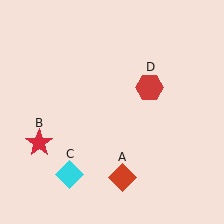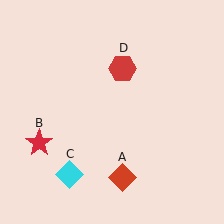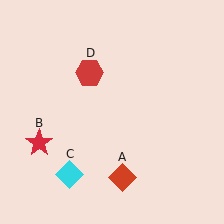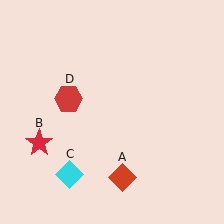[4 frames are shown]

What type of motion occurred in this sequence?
The red hexagon (object D) rotated counterclockwise around the center of the scene.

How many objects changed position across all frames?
1 object changed position: red hexagon (object D).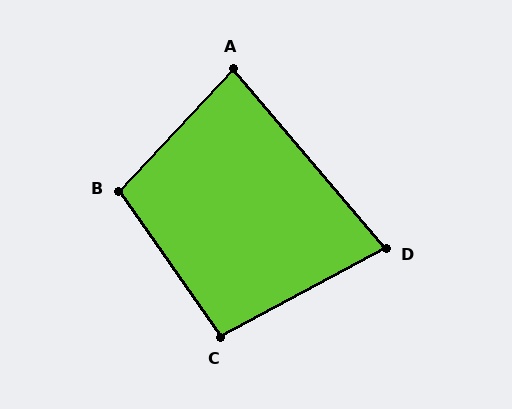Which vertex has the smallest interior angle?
D, at approximately 78 degrees.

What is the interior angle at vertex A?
Approximately 84 degrees (acute).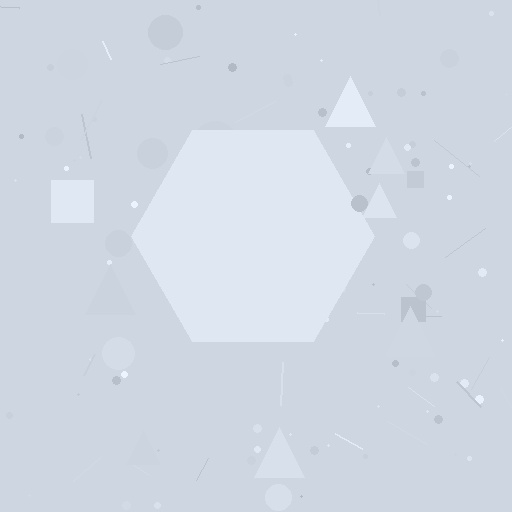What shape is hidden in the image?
A hexagon is hidden in the image.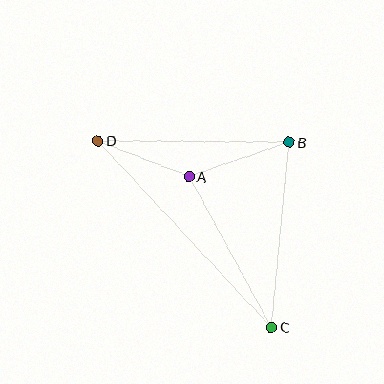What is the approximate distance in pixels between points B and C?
The distance between B and C is approximately 186 pixels.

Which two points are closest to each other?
Points A and D are closest to each other.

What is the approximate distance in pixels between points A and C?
The distance between A and C is approximately 172 pixels.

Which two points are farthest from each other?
Points C and D are farthest from each other.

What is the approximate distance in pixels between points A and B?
The distance between A and B is approximately 106 pixels.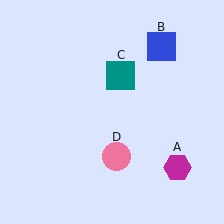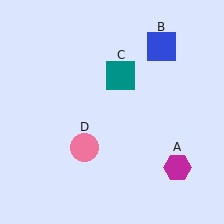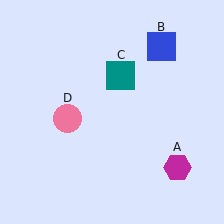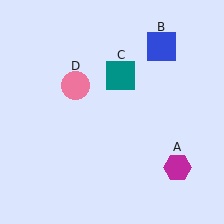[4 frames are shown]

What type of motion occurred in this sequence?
The pink circle (object D) rotated clockwise around the center of the scene.